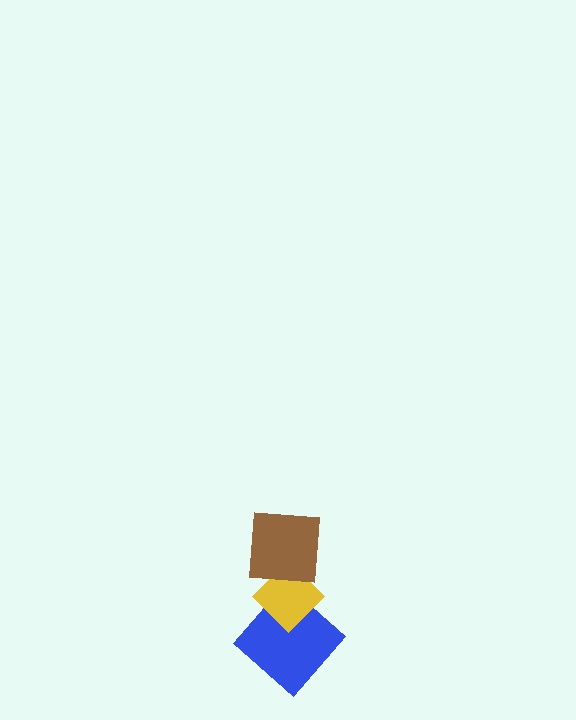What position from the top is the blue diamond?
The blue diamond is 3rd from the top.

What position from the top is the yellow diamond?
The yellow diamond is 2nd from the top.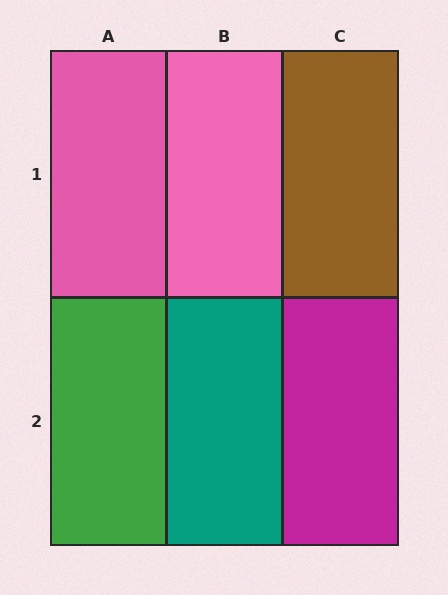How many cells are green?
1 cell is green.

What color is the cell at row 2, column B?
Teal.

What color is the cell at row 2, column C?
Magenta.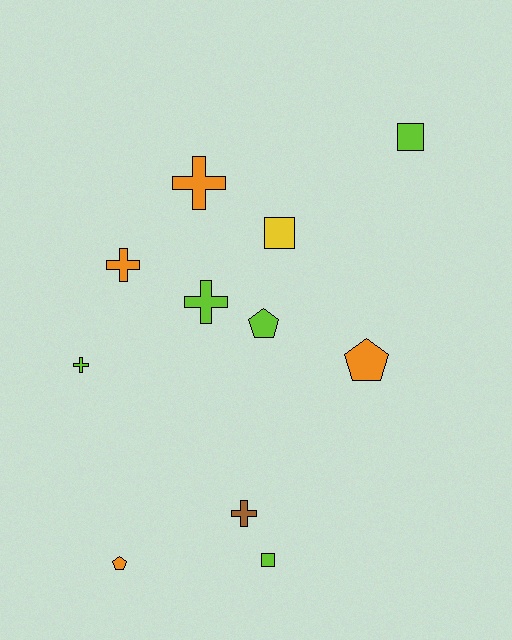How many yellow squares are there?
There is 1 yellow square.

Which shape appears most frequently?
Cross, with 5 objects.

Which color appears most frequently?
Lime, with 5 objects.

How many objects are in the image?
There are 11 objects.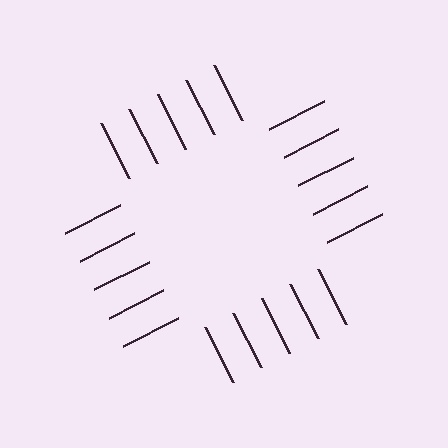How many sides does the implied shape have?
4 sides — the line-ends trace a square.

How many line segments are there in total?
20 — 5 along each of the 4 edges.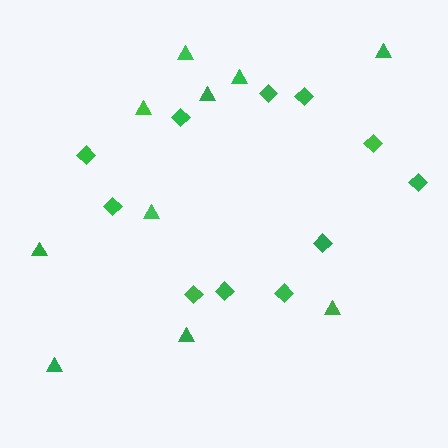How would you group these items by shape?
There are 2 groups: one group of triangles (10) and one group of diamonds (11).